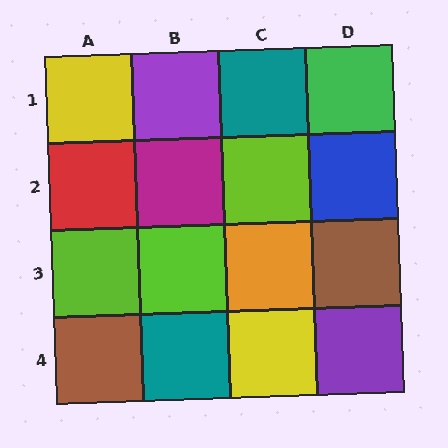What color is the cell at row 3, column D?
Brown.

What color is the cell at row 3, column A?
Lime.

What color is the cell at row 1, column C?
Teal.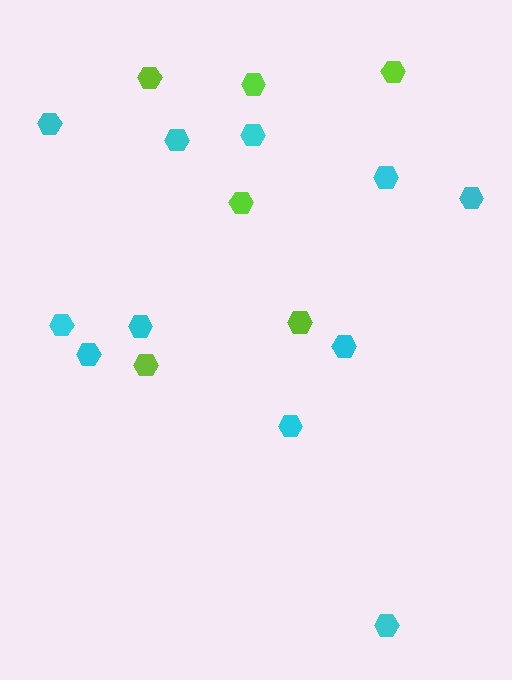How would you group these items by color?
There are 2 groups: one group of lime hexagons (6) and one group of cyan hexagons (11).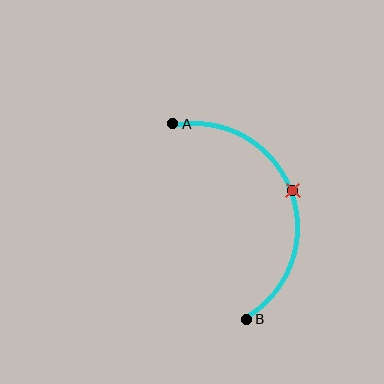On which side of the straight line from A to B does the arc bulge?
The arc bulges to the right of the straight line connecting A and B.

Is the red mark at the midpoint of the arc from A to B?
Yes. The red mark lies on the arc at equal arc-length from both A and B — it is the arc midpoint.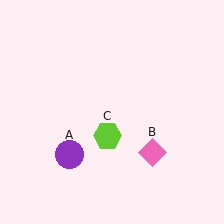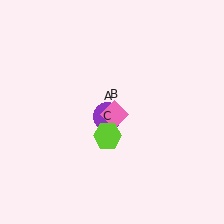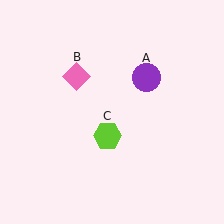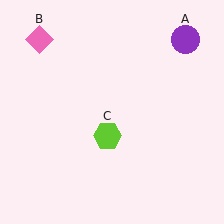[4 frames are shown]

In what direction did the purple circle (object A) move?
The purple circle (object A) moved up and to the right.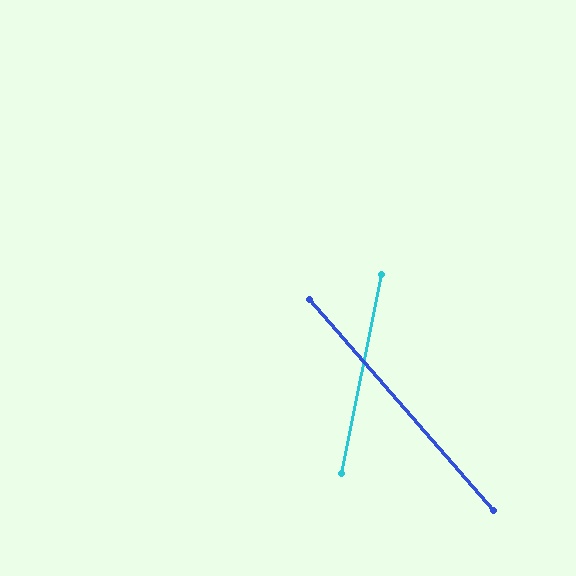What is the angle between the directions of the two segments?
Approximately 53 degrees.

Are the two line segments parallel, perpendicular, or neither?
Neither parallel nor perpendicular — they differ by about 53°.